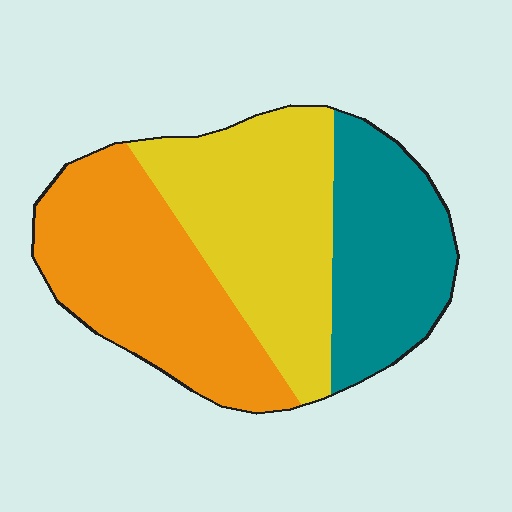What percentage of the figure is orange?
Orange covers about 35% of the figure.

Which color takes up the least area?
Teal, at roughly 25%.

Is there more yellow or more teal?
Yellow.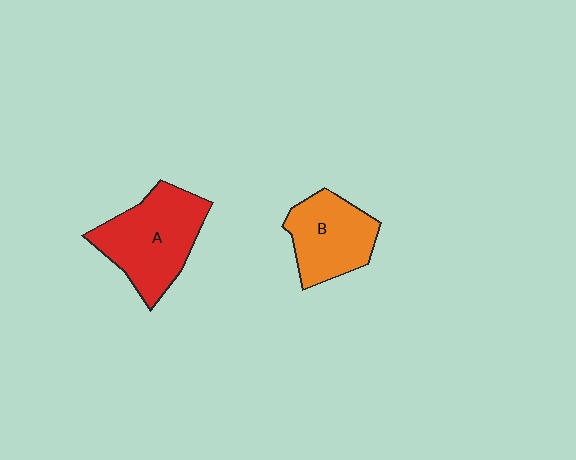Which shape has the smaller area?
Shape B (orange).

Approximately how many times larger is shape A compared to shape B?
Approximately 1.3 times.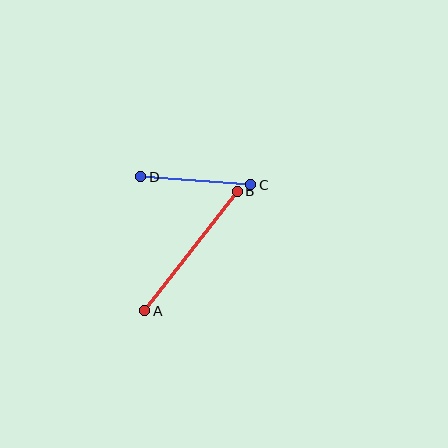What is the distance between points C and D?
The distance is approximately 110 pixels.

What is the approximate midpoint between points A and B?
The midpoint is at approximately (191, 251) pixels.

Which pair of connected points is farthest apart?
Points A and B are farthest apart.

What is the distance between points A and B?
The distance is approximately 151 pixels.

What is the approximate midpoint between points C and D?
The midpoint is at approximately (196, 181) pixels.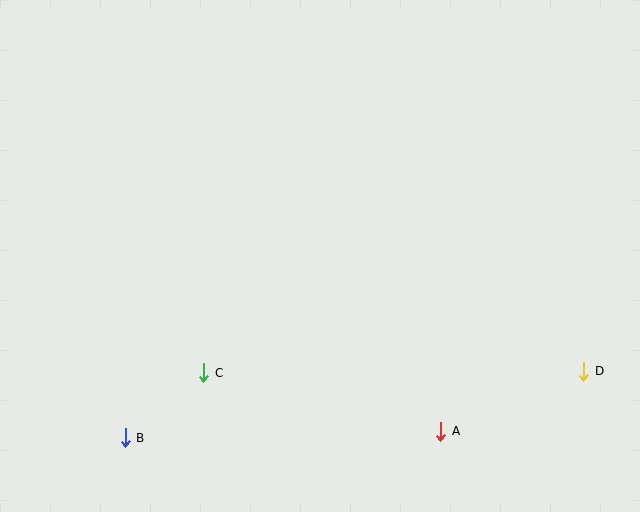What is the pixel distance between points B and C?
The distance between B and C is 102 pixels.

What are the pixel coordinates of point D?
Point D is at (584, 371).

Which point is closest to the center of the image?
Point C at (204, 373) is closest to the center.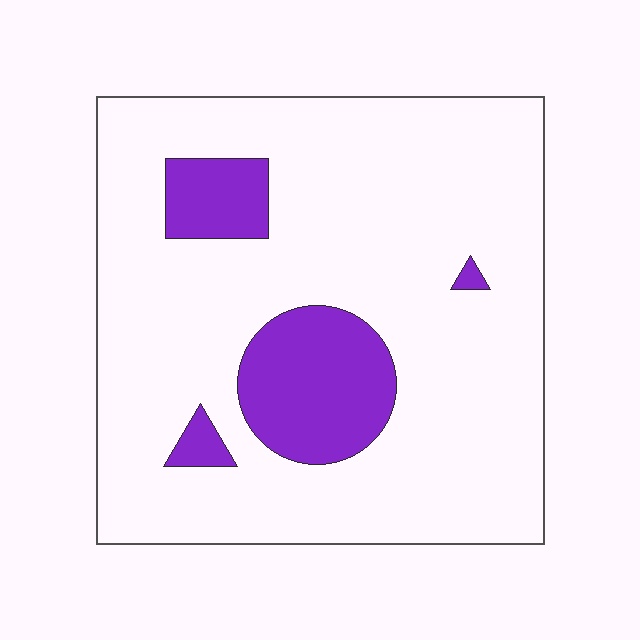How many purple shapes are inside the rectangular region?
4.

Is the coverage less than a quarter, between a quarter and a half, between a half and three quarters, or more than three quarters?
Less than a quarter.